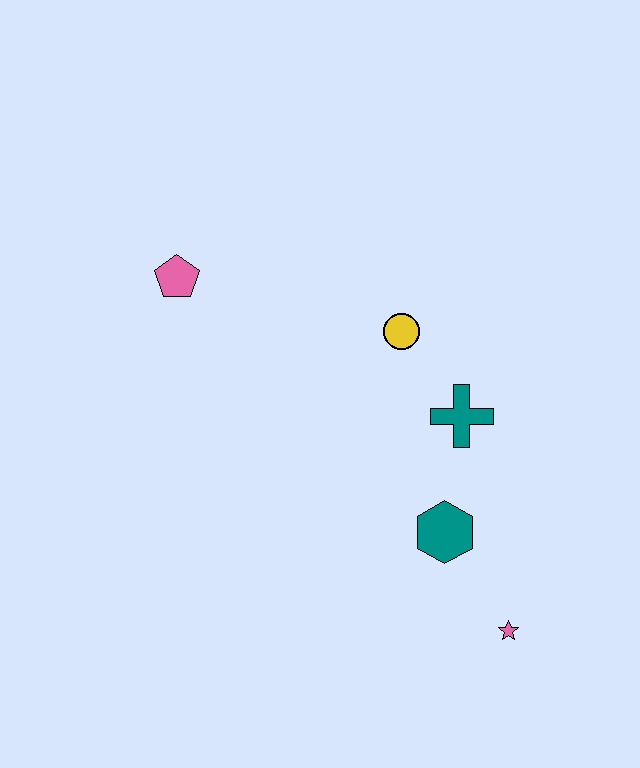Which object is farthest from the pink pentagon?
The pink star is farthest from the pink pentagon.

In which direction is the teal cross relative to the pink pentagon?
The teal cross is to the right of the pink pentagon.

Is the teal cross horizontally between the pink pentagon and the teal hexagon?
No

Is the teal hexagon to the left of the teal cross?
Yes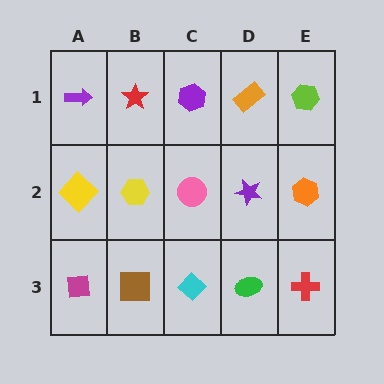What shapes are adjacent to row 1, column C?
A pink circle (row 2, column C), a red star (row 1, column B), an orange rectangle (row 1, column D).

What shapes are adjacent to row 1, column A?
A yellow diamond (row 2, column A), a red star (row 1, column B).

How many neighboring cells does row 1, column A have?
2.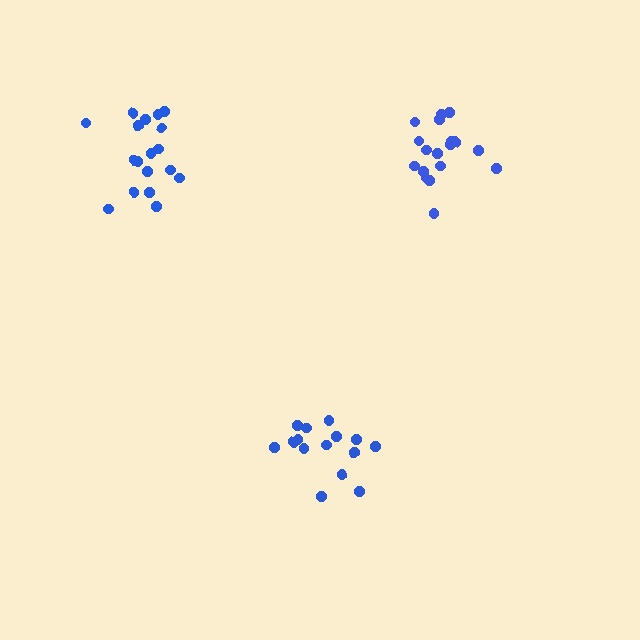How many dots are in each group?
Group 1: 18 dots, Group 2: 15 dots, Group 3: 18 dots (51 total).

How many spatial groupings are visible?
There are 3 spatial groupings.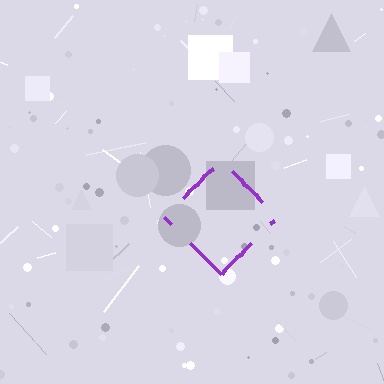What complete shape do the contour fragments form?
The contour fragments form a diamond.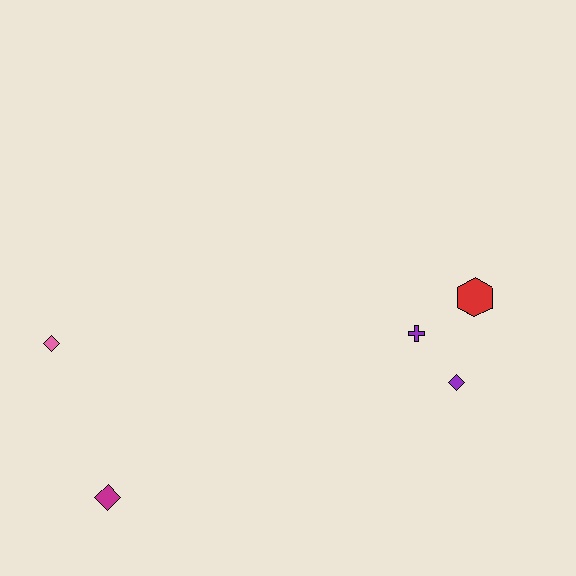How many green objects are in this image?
There are no green objects.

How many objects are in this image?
There are 5 objects.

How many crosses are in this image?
There is 1 cross.